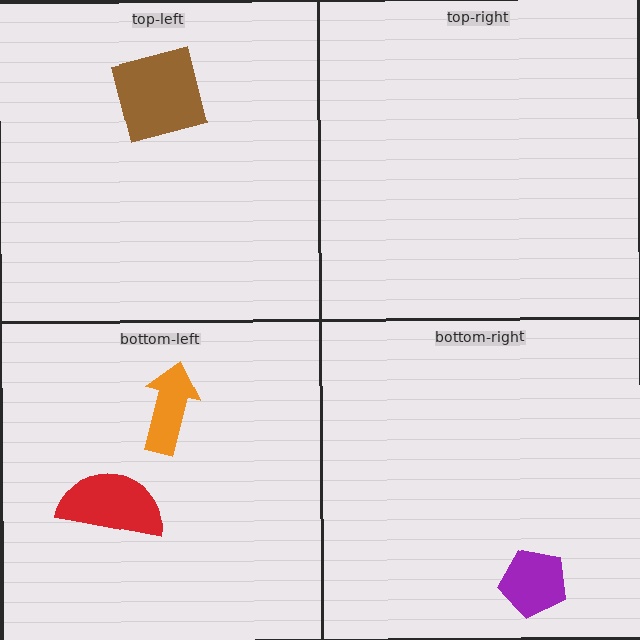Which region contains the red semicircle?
The bottom-left region.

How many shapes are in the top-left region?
1.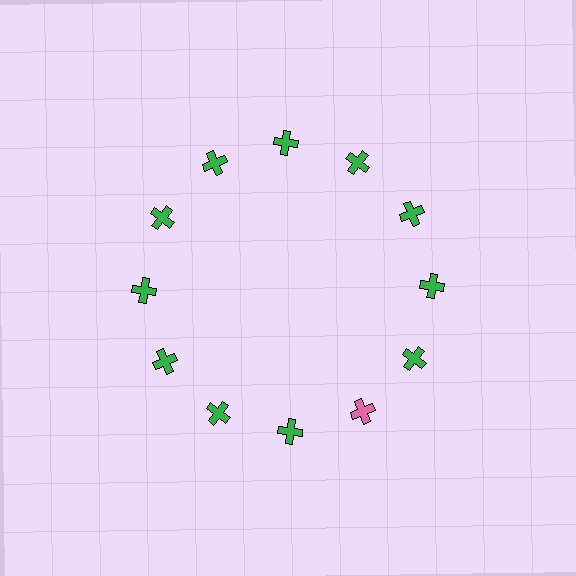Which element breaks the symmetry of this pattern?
The pink cross at roughly the 5 o'clock position breaks the symmetry. All other shapes are green crosses.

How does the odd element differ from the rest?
It has a different color: pink instead of green.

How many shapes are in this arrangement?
There are 12 shapes arranged in a ring pattern.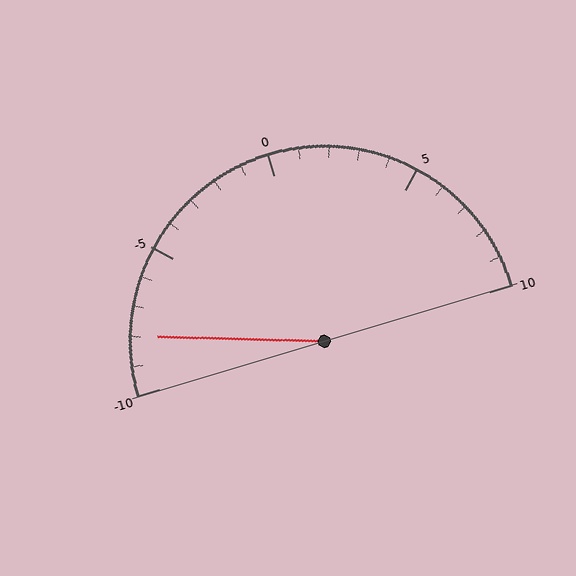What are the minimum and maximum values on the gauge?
The gauge ranges from -10 to 10.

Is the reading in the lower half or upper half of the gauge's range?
The reading is in the lower half of the range (-10 to 10).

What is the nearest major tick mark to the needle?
The nearest major tick mark is -10.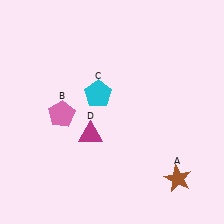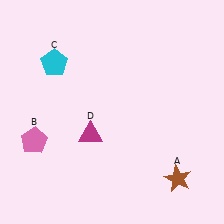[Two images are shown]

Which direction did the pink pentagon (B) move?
The pink pentagon (B) moved left.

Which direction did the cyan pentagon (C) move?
The cyan pentagon (C) moved left.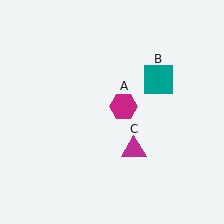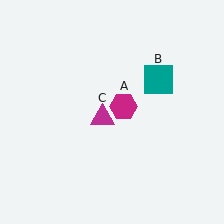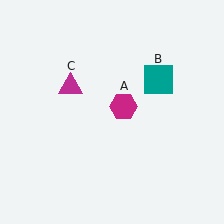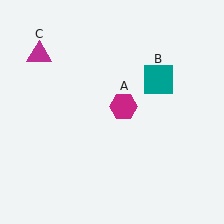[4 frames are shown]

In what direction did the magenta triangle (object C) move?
The magenta triangle (object C) moved up and to the left.